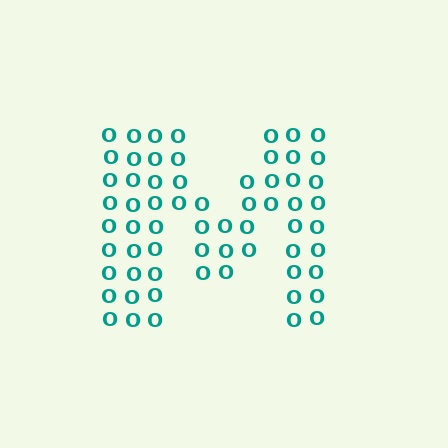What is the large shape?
The large shape is the letter M.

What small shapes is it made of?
It is made of small letter O's.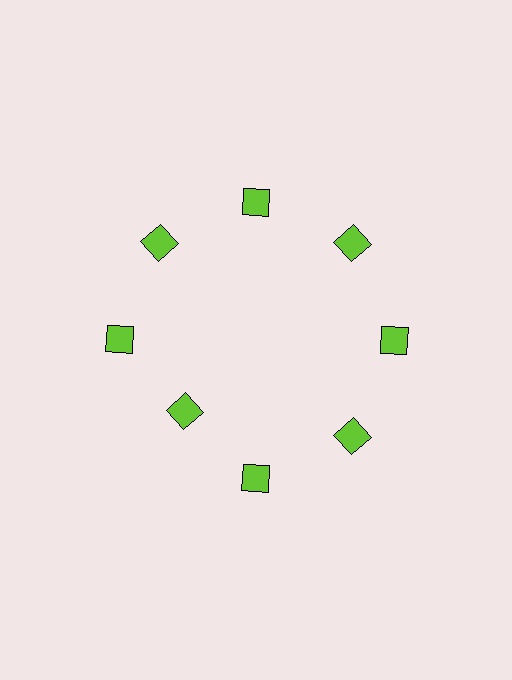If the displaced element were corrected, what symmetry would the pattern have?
It would have 8-fold rotational symmetry — the pattern would map onto itself every 45 degrees.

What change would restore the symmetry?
The symmetry would be restored by moving it outward, back onto the ring so that all 8 squares sit at equal angles and equal distance from the center.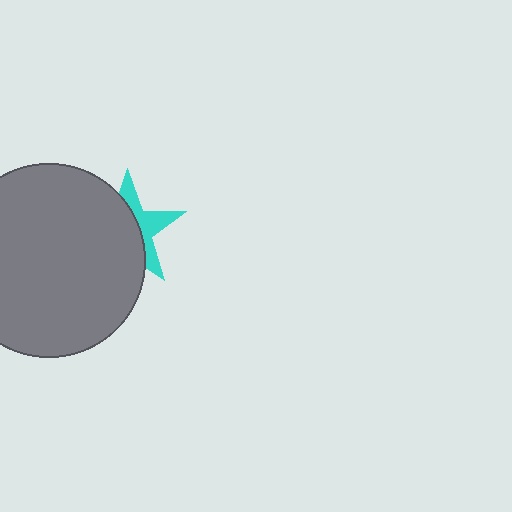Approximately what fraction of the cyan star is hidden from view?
Roughly 62% of the cyan star is hidden behind the gray circle.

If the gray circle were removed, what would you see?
You would see the complete cyan star.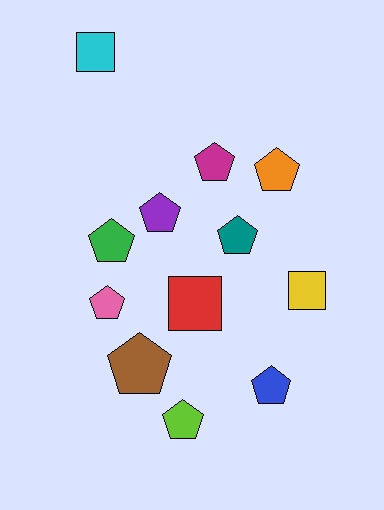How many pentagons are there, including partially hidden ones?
There are 9 pentagons.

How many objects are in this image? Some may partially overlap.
There are 12 objects.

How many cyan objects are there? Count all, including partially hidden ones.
There is 1 cyan object.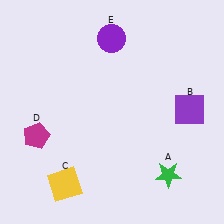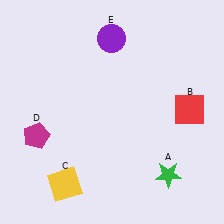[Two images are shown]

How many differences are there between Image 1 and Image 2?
There is 1 difference between the two images.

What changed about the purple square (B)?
In Image 1, B is purple. In Image 2, it changed to red.